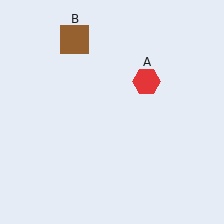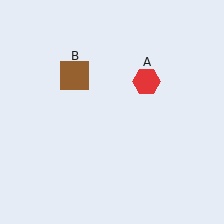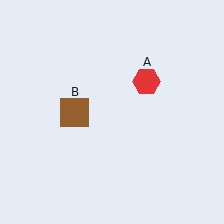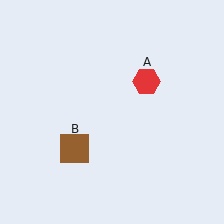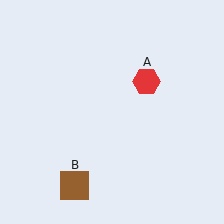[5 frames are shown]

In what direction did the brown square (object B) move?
The brown square (object B) moved down.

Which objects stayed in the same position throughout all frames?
Red hexagon (object A) remained stationary.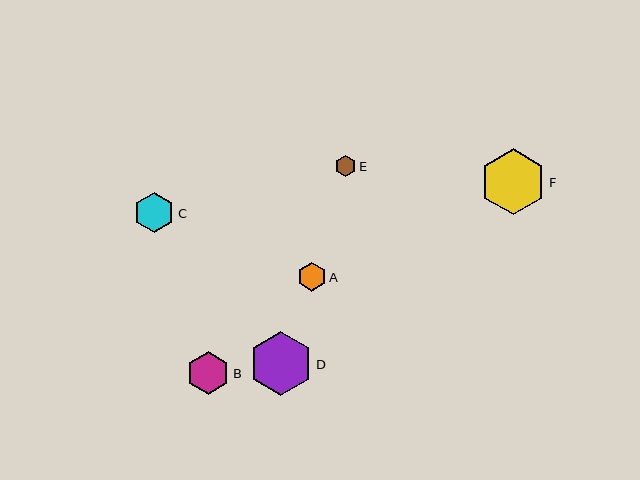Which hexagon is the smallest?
Hexagon E is the smallest with a size of approximately 20 pixels.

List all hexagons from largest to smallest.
From largest to smallest: F, D, B, C, A, E.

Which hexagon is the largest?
Hexagon F is the largest with a size of approximately 66 pixels.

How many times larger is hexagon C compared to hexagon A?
Hexagon C is approximately 1.4 times the size of hexagon A.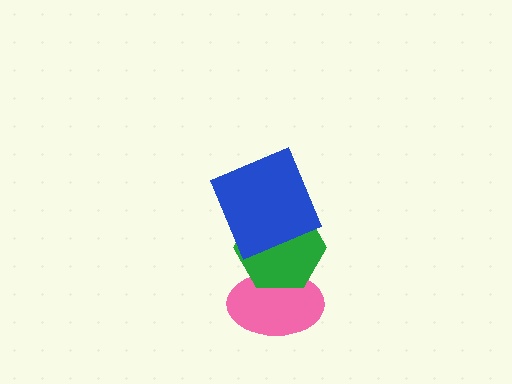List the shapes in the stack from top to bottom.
From top to bottom: the blue square, the green hexagon, the pink ellipse.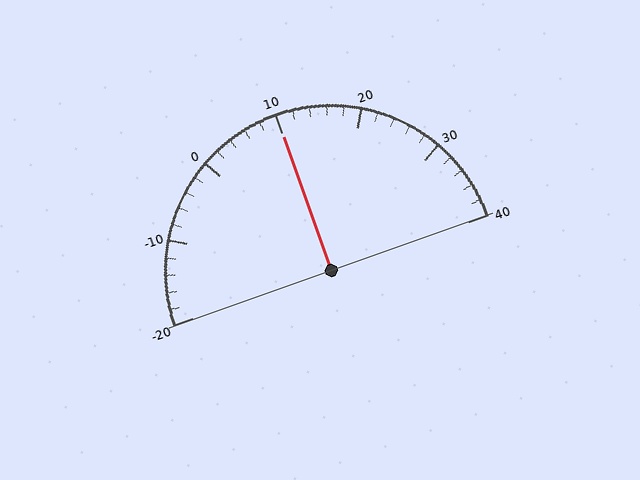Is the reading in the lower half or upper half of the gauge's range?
The reading is in the upper half of the range (-20 to 40).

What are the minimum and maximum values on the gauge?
The gauge ranges from -20 to 40.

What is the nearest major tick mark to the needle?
The nearest major tick mark is 10.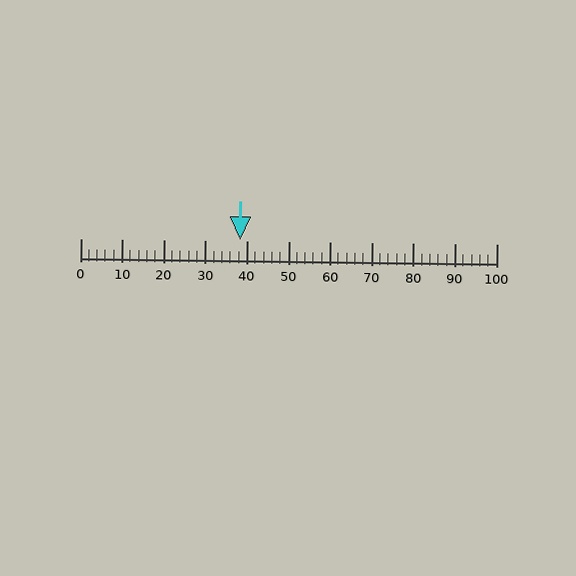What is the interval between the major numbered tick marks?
The major tick marks are spaced 10 units apart.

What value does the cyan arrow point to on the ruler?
The cyan arrow points to approximately 38.